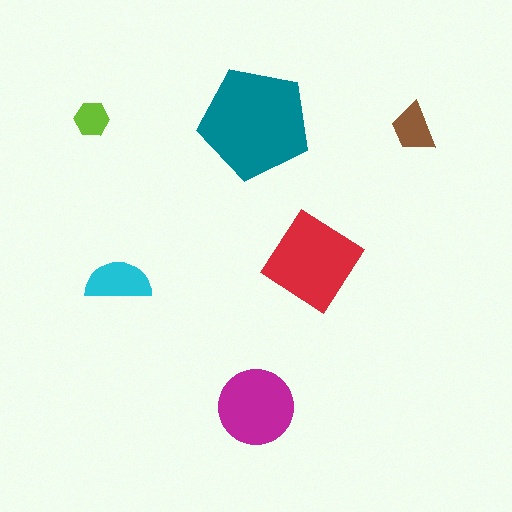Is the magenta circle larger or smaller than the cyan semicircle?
Larger.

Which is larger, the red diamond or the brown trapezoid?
The red diamond.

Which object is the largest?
The teal pentagon.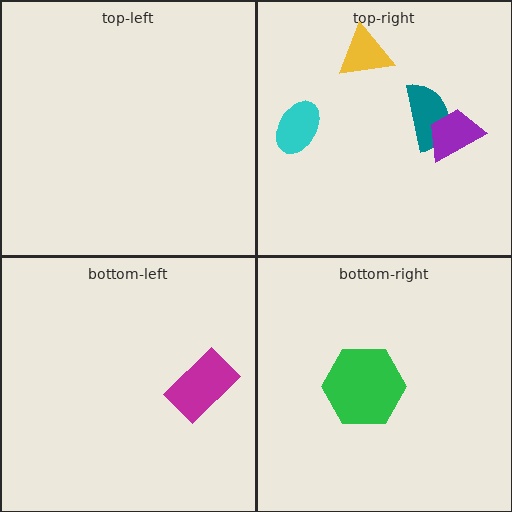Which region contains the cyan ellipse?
The top-right region.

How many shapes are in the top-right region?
4.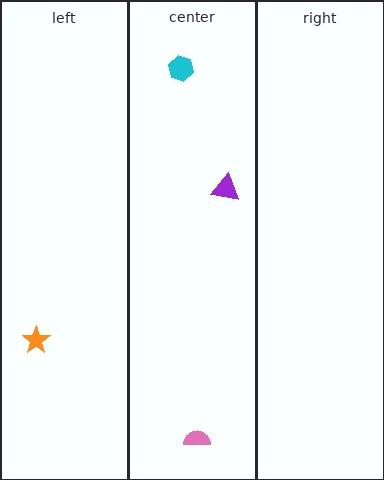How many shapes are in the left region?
1.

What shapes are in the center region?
The purple triangle, the pink semicircle, the cyan hexagon.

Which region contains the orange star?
The left region.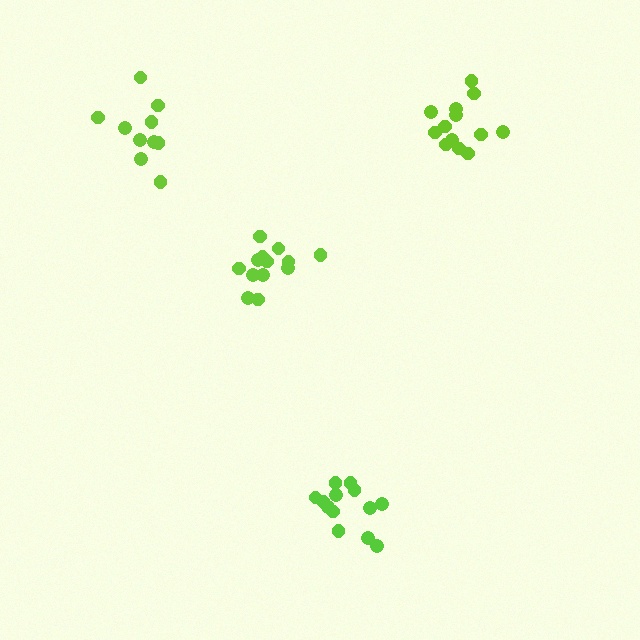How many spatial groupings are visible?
There are 4 spatial groupings.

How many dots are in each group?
Group 1: 13 dots, Group 2: 10 dots, Group 3: 13 dots, Group 4: 13 dots (49 total).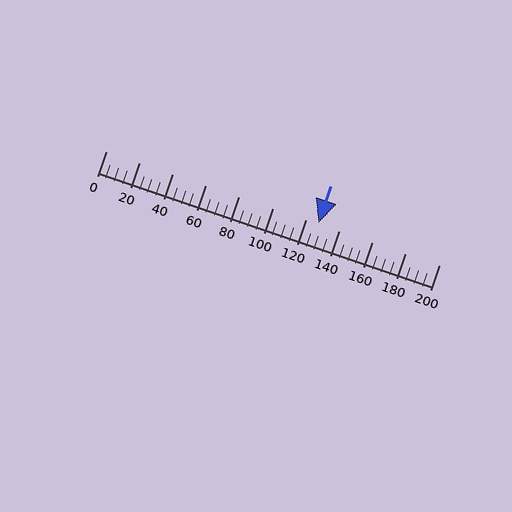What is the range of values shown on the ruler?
The ruler shows values from 0 to 200.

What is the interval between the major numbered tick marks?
The major tick marks are spaced 20 units apart.